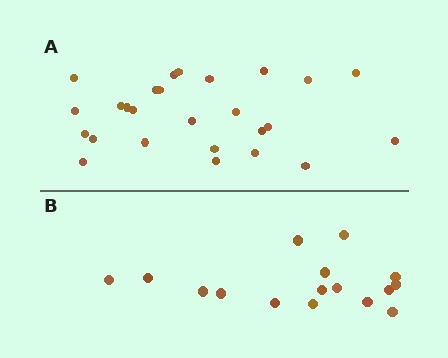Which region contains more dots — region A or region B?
Region A (the top region) has more dots.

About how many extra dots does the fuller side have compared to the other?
Region A has roughly 10 or so more dots than region B.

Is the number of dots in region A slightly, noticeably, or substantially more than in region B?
Region A has substantially more. The ratio is roughly 1.6 to 1.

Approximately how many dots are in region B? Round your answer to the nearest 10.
About 20 dots. (The exact count is 16, which rounds to 20.)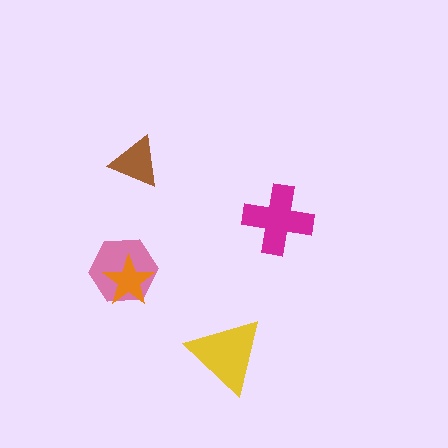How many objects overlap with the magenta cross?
0 objects overlap with the magenta cross.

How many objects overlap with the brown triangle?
0 objects overlap with the brown triangle.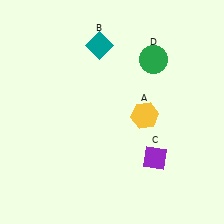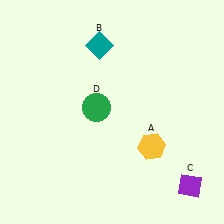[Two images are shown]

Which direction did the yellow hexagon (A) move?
The yellow hexagon (A) moved down.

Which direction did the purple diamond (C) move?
The purple diamond (C) moved right.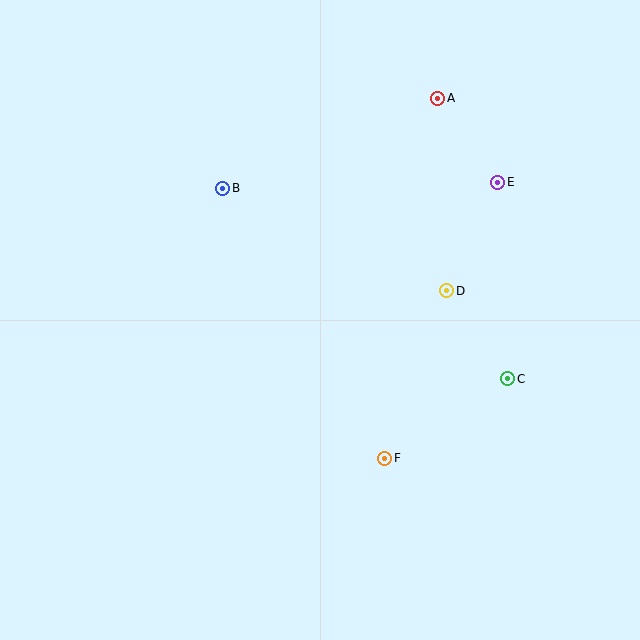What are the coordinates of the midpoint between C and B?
The midpoint between C and B is at (365, 283).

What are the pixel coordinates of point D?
Point D is at (447, 291).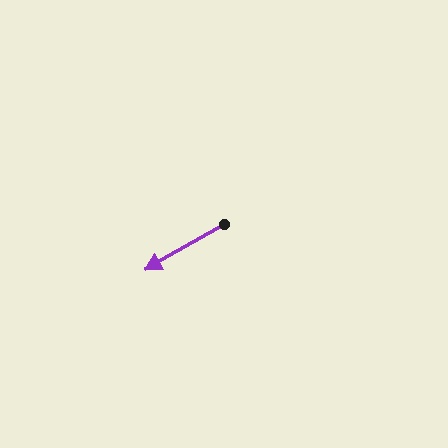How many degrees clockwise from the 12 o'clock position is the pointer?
Approximately 240 degrees.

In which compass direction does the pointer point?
Southwest.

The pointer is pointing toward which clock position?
Roughly 8 o'clock.